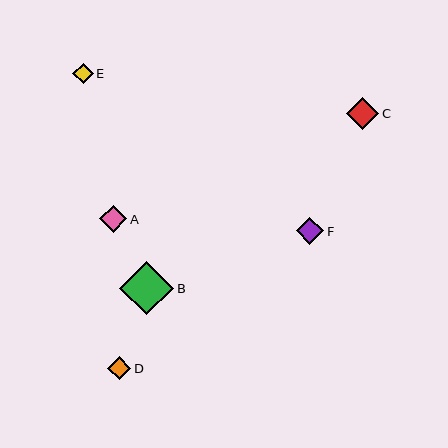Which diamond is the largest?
Diamond B is the largest with a size of approximately 54 pixels.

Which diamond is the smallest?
Diamond E is the smallest with a size of approximately 20 pixels.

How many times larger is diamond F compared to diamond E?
Diamond F is approximately 1.3 times the size of diamond E.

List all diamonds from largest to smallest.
From largest to smallest: B, C, F, A, D, E.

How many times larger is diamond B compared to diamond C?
Diamond B is approximately 1.7 times the size of diamond C.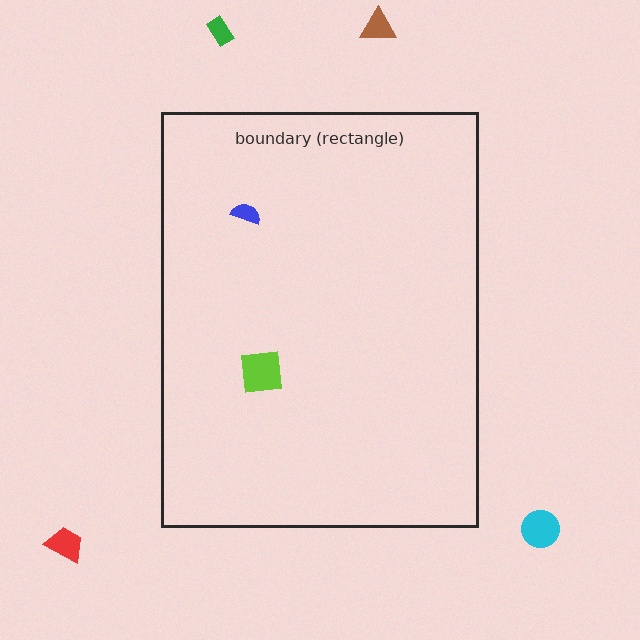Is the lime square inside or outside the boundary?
Inside.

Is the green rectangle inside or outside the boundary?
Outside.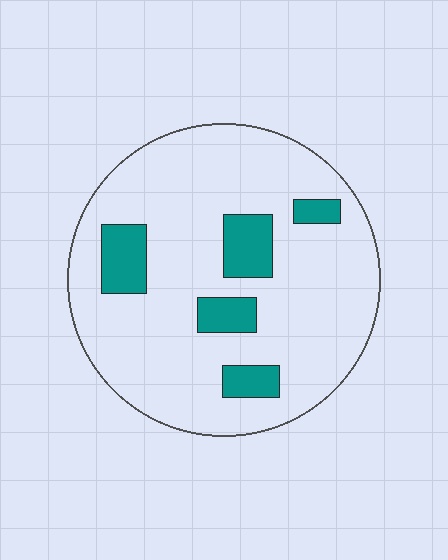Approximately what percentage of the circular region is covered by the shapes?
Approximately 15%.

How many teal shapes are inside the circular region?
5.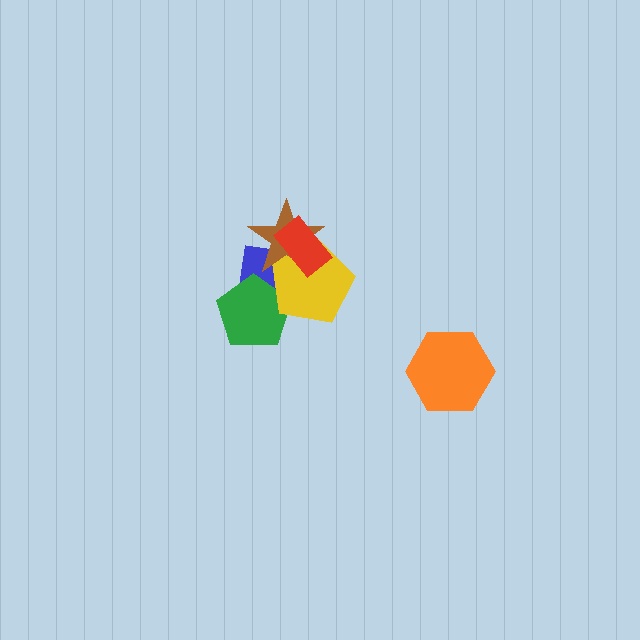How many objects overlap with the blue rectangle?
4 objects overlap with the blue rectangle.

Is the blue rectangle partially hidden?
Yes, it is partially covered by another shape.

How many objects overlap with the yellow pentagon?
4 objects overlap with the yellow pentagon.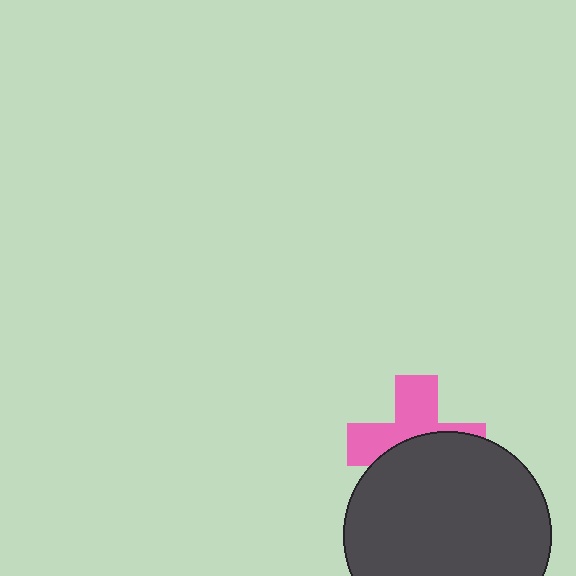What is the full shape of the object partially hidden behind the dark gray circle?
The partially hidden object is a pink cross.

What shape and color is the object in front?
The object in front is a dark gray circle.